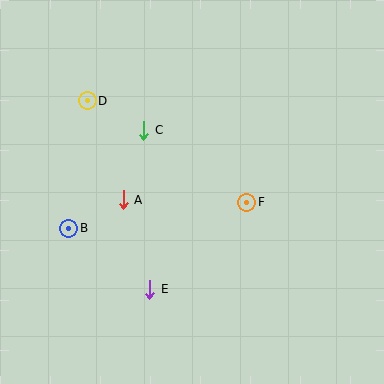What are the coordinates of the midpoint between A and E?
The midpoint between A and E is at (136, 245).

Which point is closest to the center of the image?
Point F at (247, 202) is closest to the center.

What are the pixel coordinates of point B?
Point B is at (69, 228).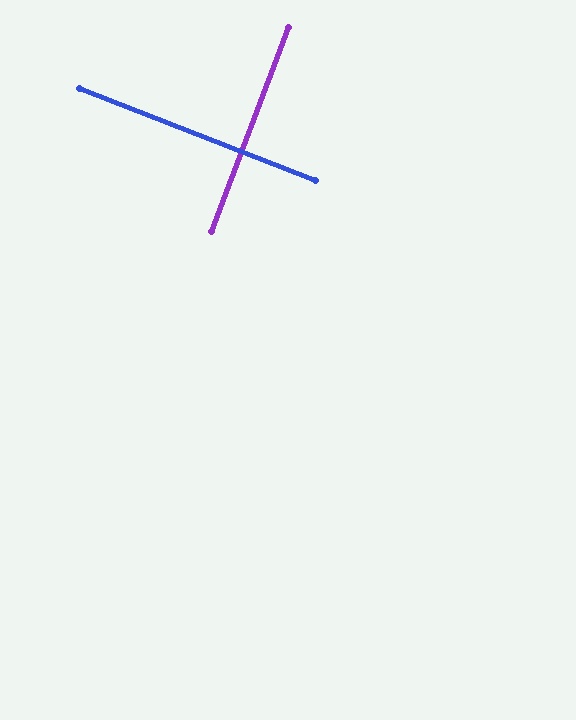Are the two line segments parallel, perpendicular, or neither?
Perpendicular — they meet at approximately 89°.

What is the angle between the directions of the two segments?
Approximately 89 degrees.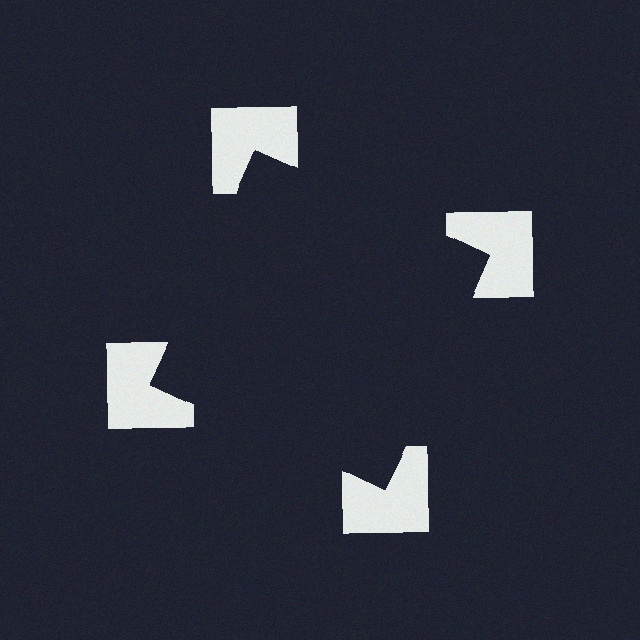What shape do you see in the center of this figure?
An illusory square — its edges are inferred from the aligned wedge cuts in the notched squares, not physically drawn.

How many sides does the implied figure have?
4 sides.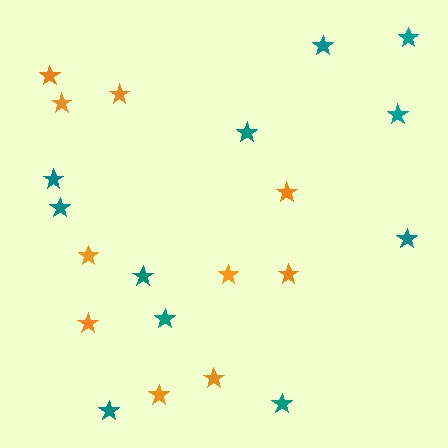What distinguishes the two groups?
There are 2 groups: one group of teal stars (11) and one group of orange stars (10).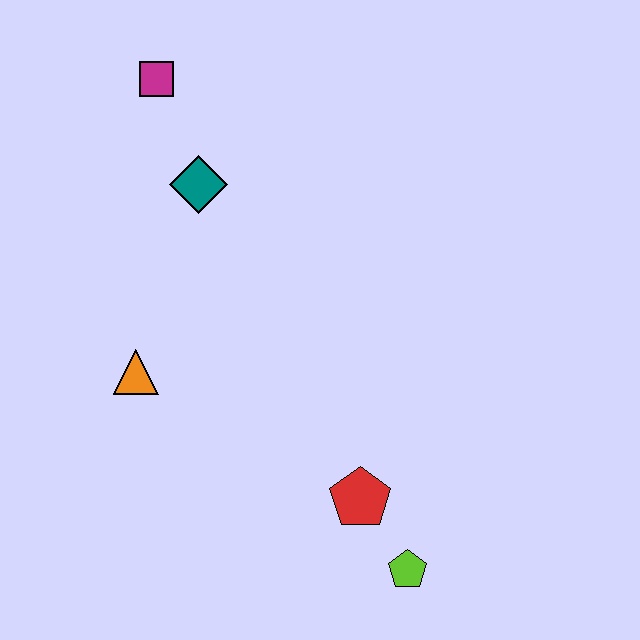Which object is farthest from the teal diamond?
The lime pentagon is farthest from the teal diamond.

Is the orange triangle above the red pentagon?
Yes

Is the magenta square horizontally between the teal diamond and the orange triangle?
Yes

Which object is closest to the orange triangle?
The teal diamond is closest to the orange triangle.